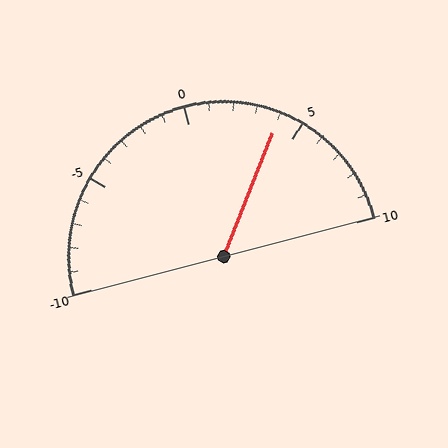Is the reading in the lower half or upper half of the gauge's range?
The reading is in the upper half of the range (-10 to 10).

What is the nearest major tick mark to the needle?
The nearest major tick mark is 5.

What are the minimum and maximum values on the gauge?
The gauge ranges from -10 to 10.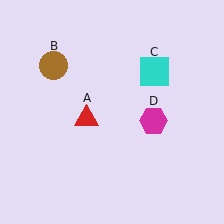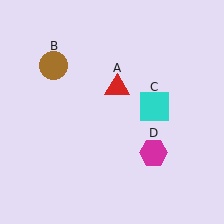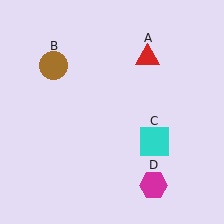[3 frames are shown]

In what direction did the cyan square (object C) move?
The cyan square (object C) moved down.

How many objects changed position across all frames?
3 objects changed position: red triangle (object A), cyan square (object C), magenta hexagon (object D).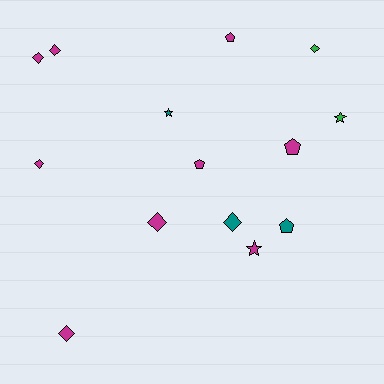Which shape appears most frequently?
Diamond, with 7 objects.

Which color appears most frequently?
Magenta, with 9 objects.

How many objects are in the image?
There are 14 objects.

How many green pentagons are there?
There are no green pentagons.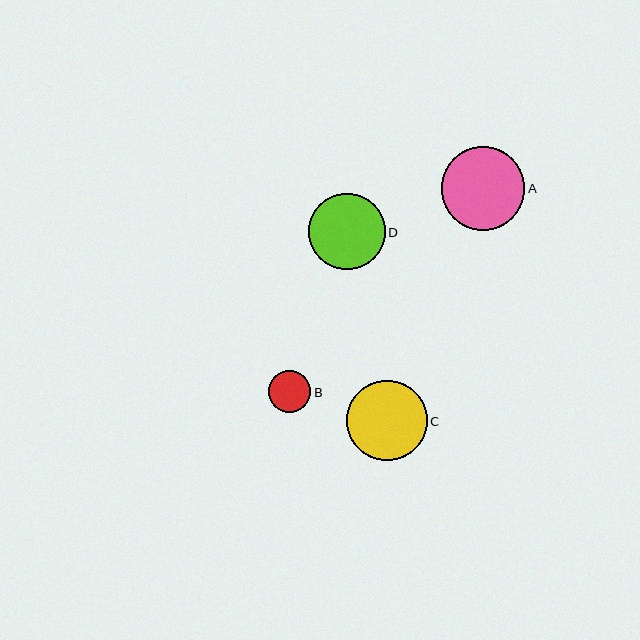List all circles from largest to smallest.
From largest to smallest: A, C, D, B.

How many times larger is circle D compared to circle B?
Circle D is approximately 1.8 times the size of circle B.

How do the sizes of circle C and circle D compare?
Circle C and circle D are approximately the same size.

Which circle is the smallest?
Circle B is the smallest with a size of approximately 42 pixels.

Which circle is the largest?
Circle A is the largest with a size of approximately 83 pixels.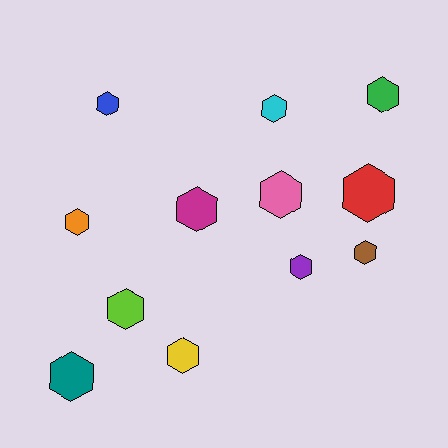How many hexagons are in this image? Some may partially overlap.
There are 12 hexagons.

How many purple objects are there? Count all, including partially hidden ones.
There is 1 purple object.